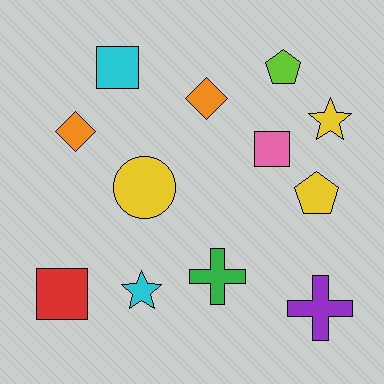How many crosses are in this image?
There are 2 crosses.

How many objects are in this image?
There are 12 objects.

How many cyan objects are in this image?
There are 2 cyan objects.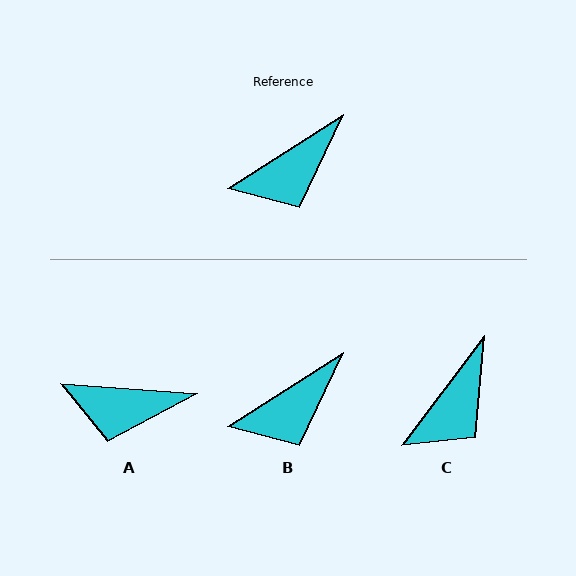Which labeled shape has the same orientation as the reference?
B.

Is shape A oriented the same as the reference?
No, it is off by about 37 degrees.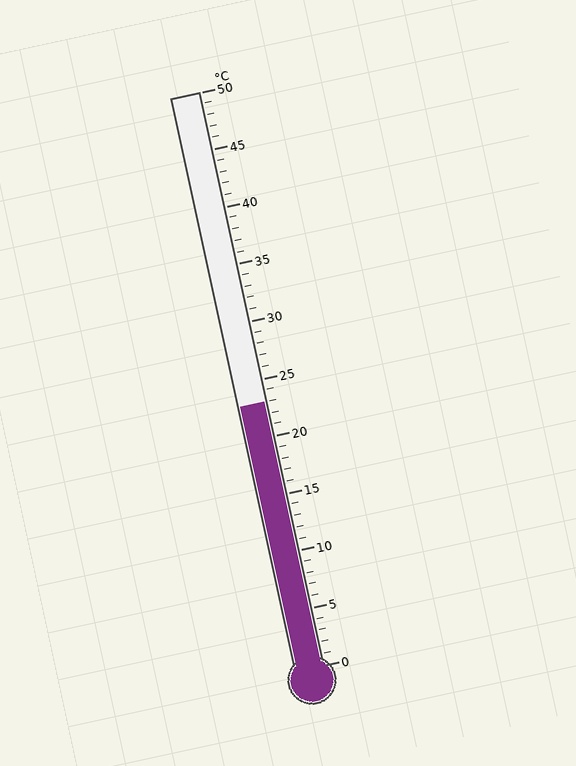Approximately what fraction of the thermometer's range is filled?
The thermometer is filled to approximately 45% of its range.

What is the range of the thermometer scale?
The thermometer scale ranges from 0°C to 50°C.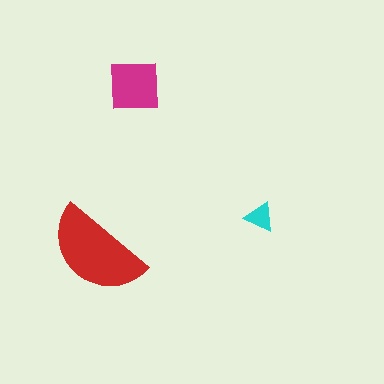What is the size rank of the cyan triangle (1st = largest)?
3rd.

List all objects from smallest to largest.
The cyan triangle, the magenta square, the red semicircle.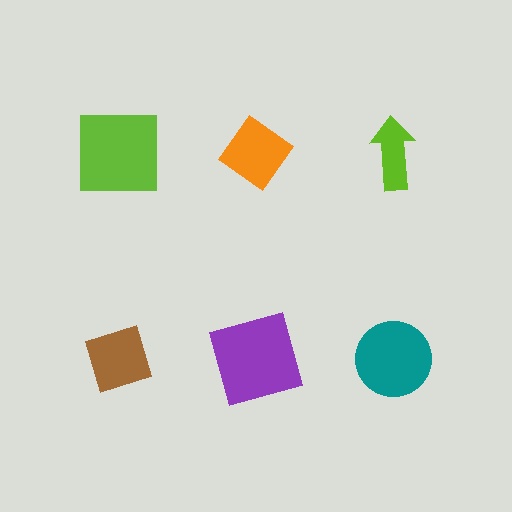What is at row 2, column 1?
A brown diamond.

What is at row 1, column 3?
A lime arrow.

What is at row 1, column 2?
An orange diamond.